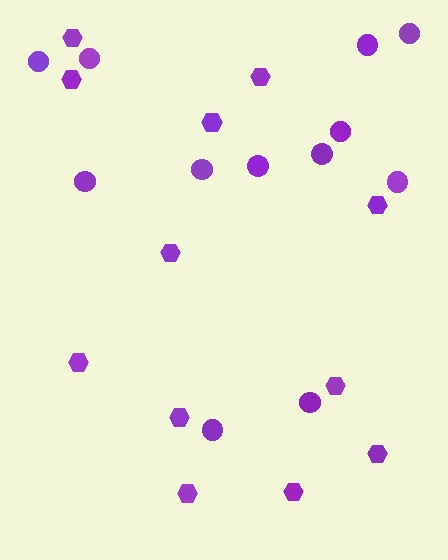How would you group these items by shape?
There are 2 groups: one group of hexagons (12) and one group of circles (12).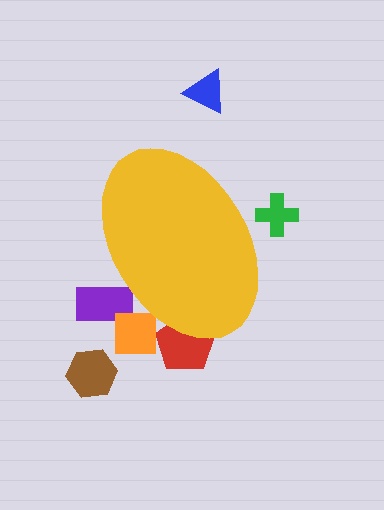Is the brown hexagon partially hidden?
No, the brown hexagon is fully visible.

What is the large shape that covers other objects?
A yellow ellipse.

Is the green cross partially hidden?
Yes, the green cross is partially hidden behind the yellow ellipse.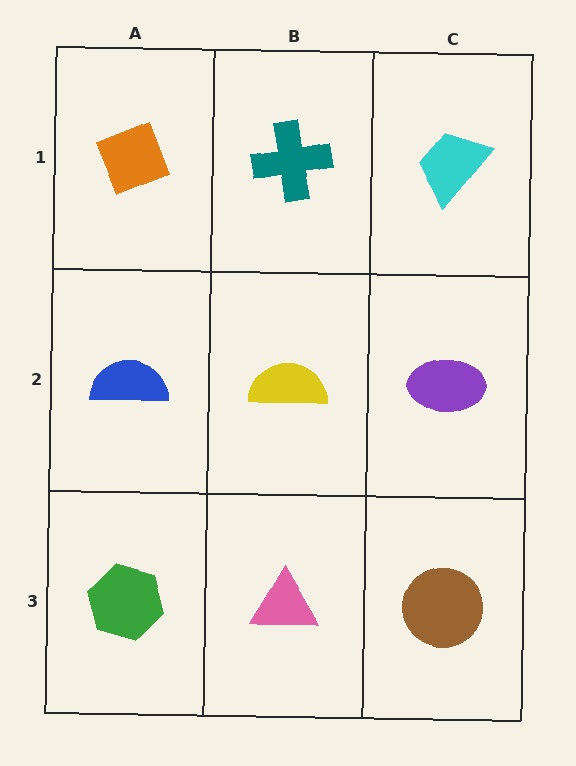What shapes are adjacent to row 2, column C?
A cyan trapezoid (row 1, column C), a brown circle (row 3, column C), a yellow semicircle (row 2, column B).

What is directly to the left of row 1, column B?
An orange diamond.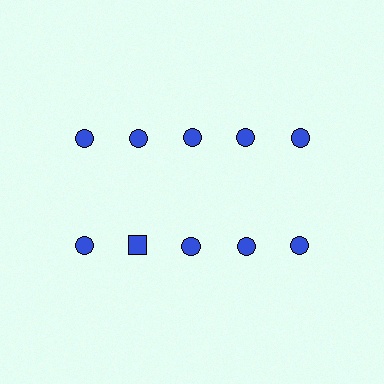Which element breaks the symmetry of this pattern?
The blue square in the second row, second from left column breaks the symmetry. All other shapes are blue circles.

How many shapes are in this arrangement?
There are 10 shapes arranged in a grid pattern.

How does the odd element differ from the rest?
It has a different shape: square instead of circle.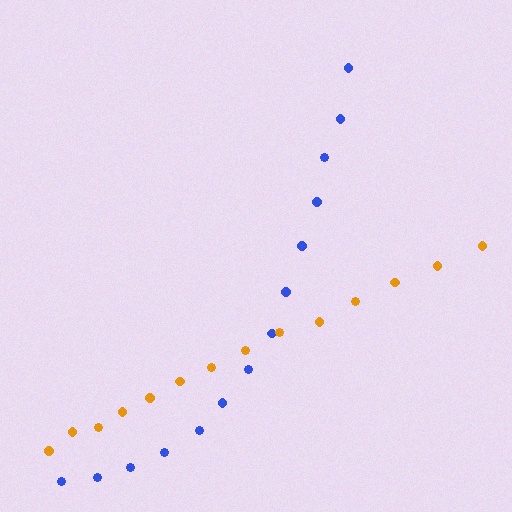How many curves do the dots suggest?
There are 2 distinct paths.